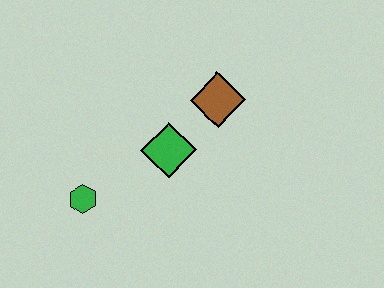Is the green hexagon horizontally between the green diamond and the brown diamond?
No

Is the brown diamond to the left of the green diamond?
No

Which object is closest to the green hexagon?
The green diamond is closest to the green hexagon.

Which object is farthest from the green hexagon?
The brown diamond is farthest from the green hexagon.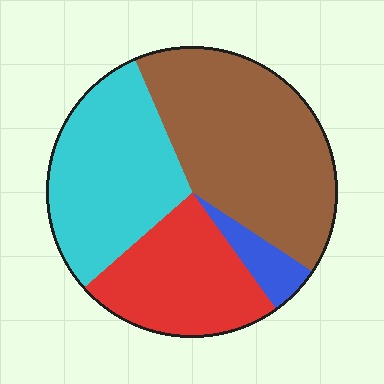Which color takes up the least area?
Blue, at roughly 5%.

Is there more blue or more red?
Red.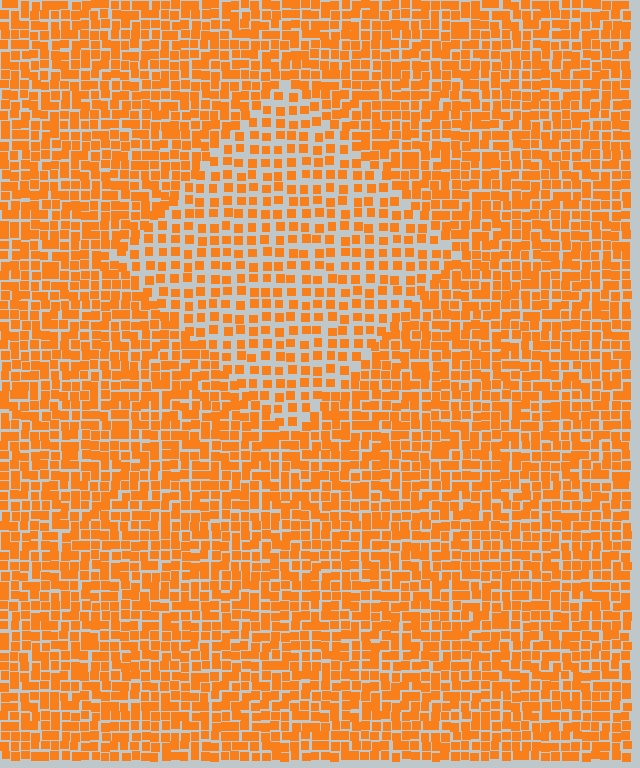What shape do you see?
I see a diamond.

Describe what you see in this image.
The image contains small orange elements arranged at two different densities. A diamond-shaped region is visible where the elements are less densely packed than the surrounding area.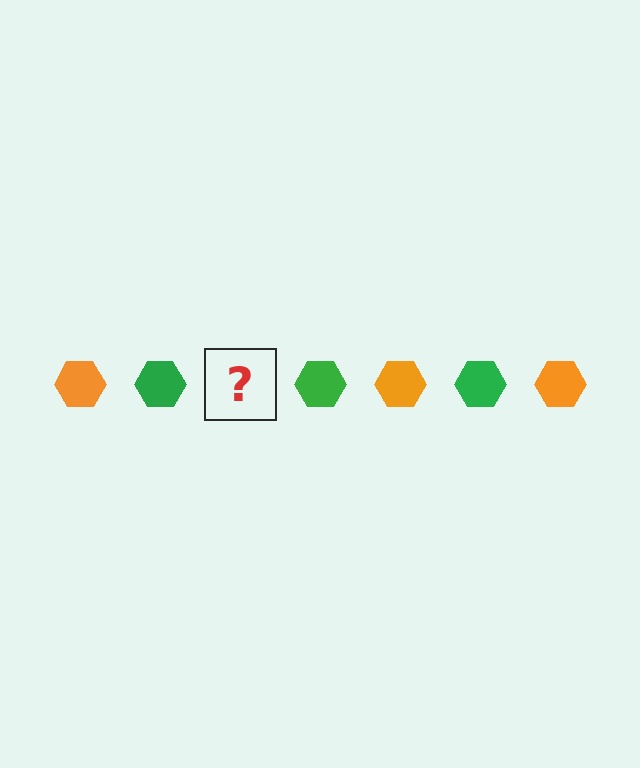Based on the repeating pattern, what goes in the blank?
The blank should be an orange hexagon.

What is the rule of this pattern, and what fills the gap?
The rule is that the pattern cycles through orange, green hexagons. The gap should be filled with an orange hexagon.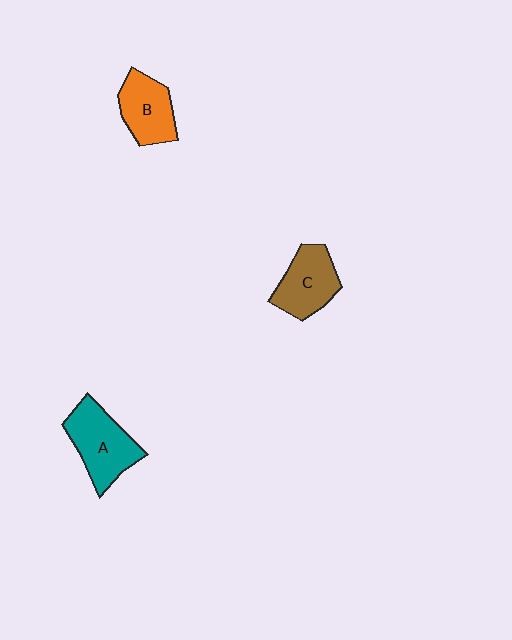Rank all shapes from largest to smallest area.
From largest to smallest: A (teal), C (brown), B (orange).